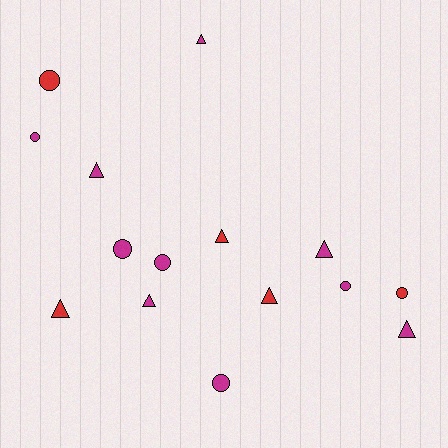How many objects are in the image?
There are 15 objects.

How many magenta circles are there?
There are 5 magenta circles.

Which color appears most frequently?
Magenta, with 10 objects.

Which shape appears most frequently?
Triangle, with 8 objects.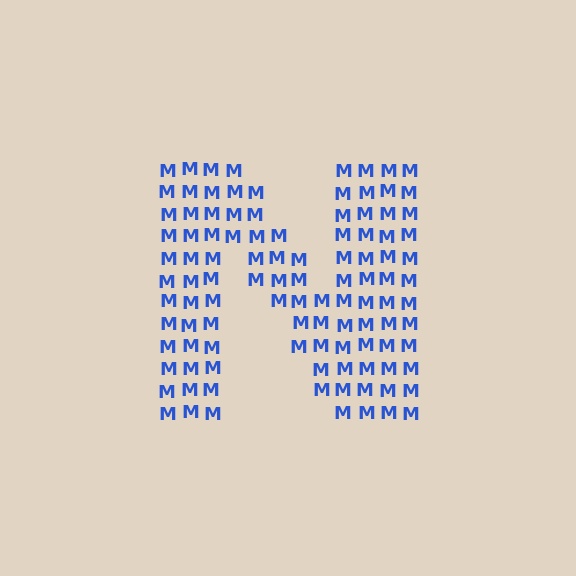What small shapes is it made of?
It is made of small letter M's.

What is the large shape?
The large shape is the letter N.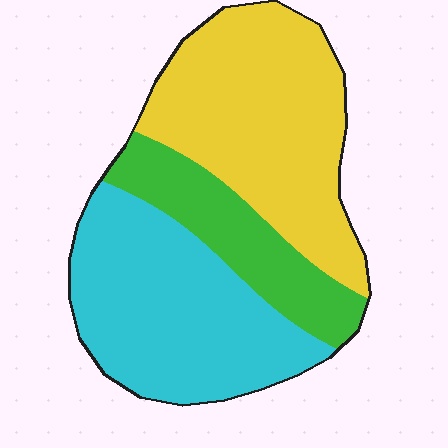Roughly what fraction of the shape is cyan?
Cyan takes up about two fifths (2/5) of the shape.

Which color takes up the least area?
Green, at roughly 20%.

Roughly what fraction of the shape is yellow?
Yellow takes up about two fifths (2/5) of the shape.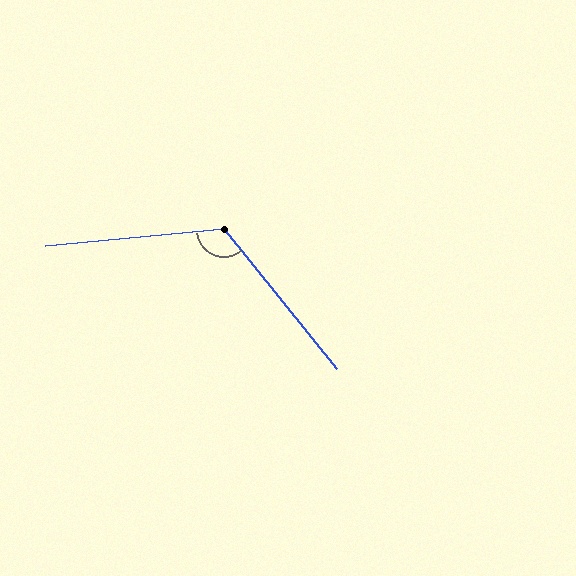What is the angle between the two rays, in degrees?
Approximately 124 degrees.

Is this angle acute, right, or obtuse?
It is obtuse.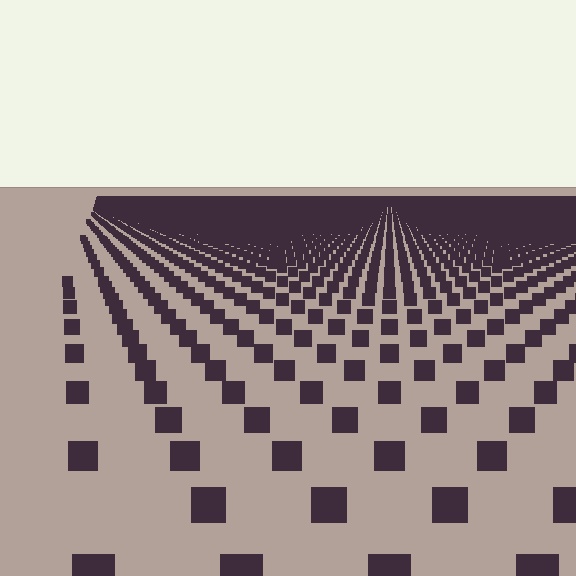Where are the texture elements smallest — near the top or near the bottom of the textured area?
Near the top.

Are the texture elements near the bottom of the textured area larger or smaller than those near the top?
Larger. Near the bottom, elements are closer to the viewer and appear at a bigger on-screen size.